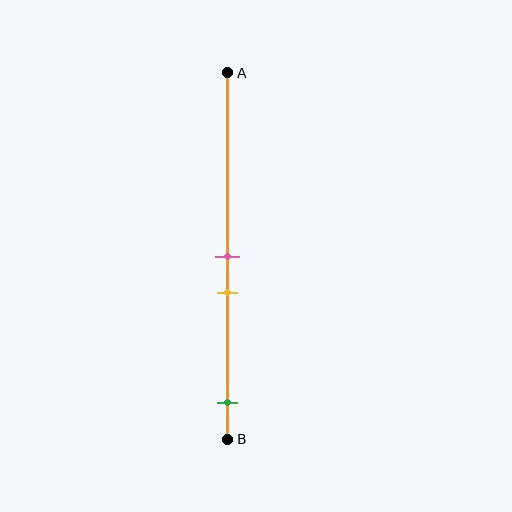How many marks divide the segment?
There are 3 marks dividing the segment.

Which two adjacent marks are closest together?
The pink and yellow marks are the closest adjacent pair.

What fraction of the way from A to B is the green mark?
The green mark is approximately 90% (0.9) of the way from A to B.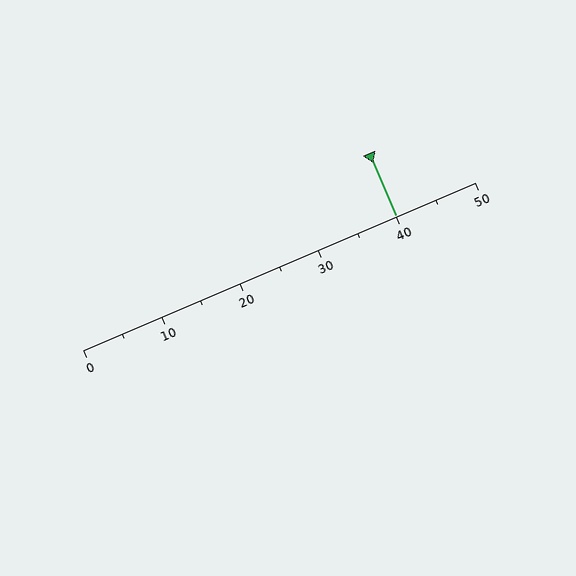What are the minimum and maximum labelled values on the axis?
The axis runs from 0 to 50.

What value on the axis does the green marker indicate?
The marker indicates approximately 40.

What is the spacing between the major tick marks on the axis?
The major ticks are spaced 10 apart.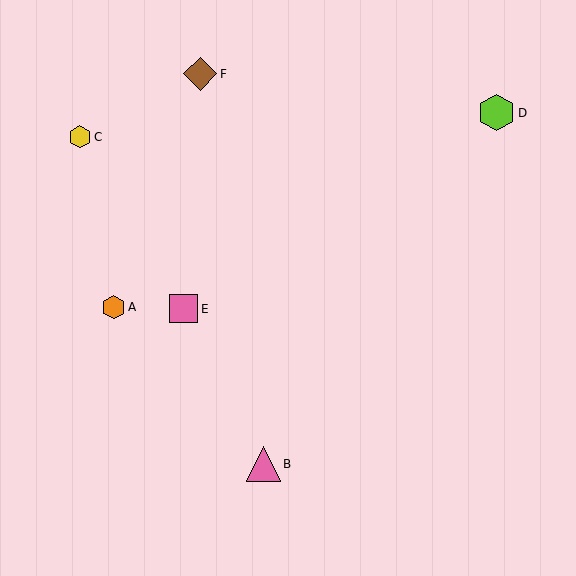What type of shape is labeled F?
Shape F is a brown diamond.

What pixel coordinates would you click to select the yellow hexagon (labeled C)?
Click at (80, 137) to select the yellow hexagon C.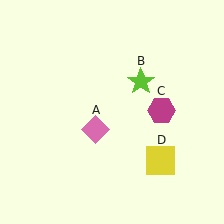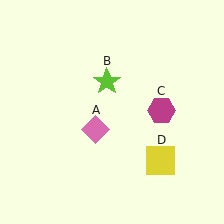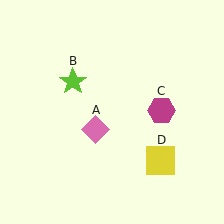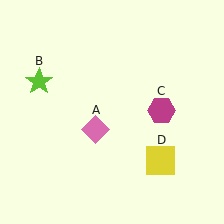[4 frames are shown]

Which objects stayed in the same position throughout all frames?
Pink diamond (object A) and magenta hexagon (object C) and yellow square (object D) remained stationary.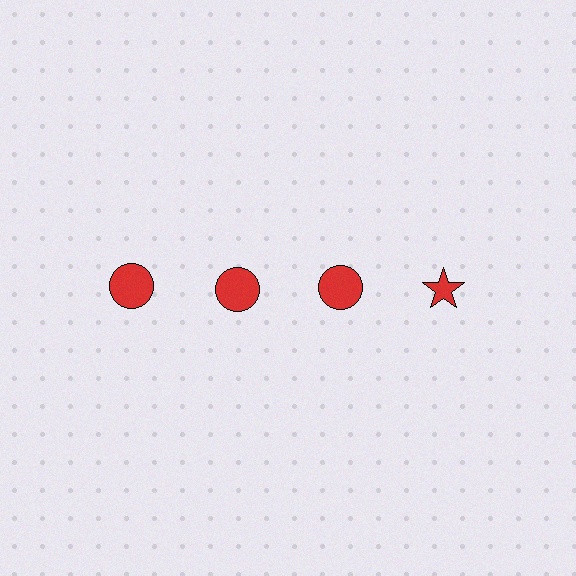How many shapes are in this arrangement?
There are 4 shapes arranged in a grid pattern.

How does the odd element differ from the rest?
It has a different shape: star instead of circle.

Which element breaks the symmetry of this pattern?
The red star in the top row, second from right column breaks the symmetry. All other shapes are red circles.